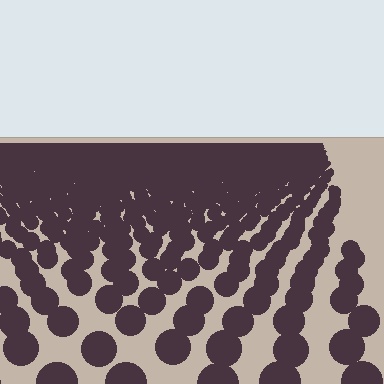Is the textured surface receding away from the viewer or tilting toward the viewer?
The surface is receding away from the viewer. Texture elements get smaller and denser toward the top.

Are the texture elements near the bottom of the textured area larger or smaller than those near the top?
Larger. Near the bottom, elements are closer to the viewer and appear at a bigger on-screen size.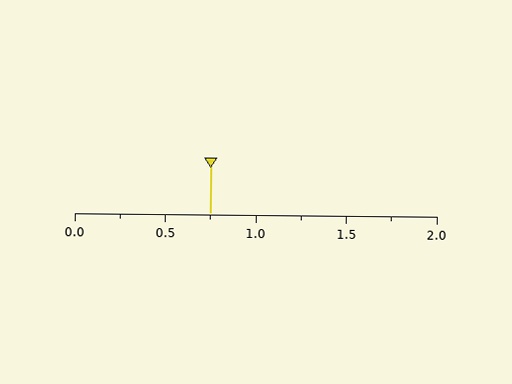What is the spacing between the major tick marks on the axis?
The major ticks are spaced 0.5 apart.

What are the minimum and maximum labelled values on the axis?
The axis runs from 0.0 to 2.0.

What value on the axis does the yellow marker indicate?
The marker indicates approximately 0.75.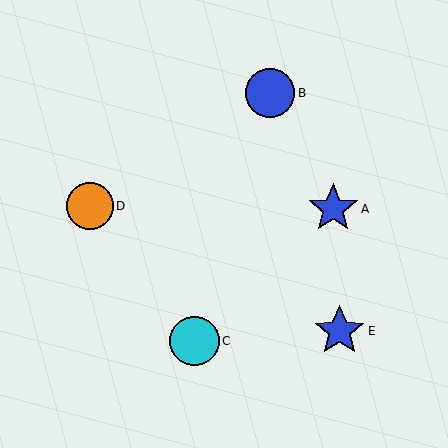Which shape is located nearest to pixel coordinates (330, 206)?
The blue star (labeled A) at (333, 209) is nearest to that location.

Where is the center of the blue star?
The center of the blue star is at (340, 331).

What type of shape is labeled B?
Shape B is a blue circle.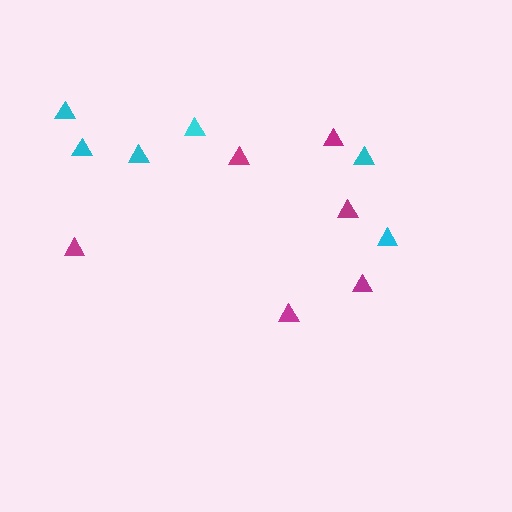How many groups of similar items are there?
There are 2 groups: one group of cyan triangles (6) and one group of magenta triangles (6).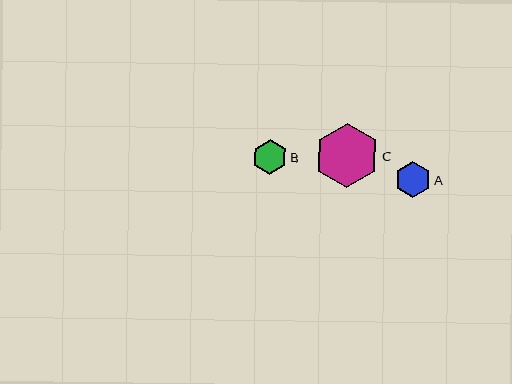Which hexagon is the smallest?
Hexagon B is the smallest with a size of approximately 35 pixels.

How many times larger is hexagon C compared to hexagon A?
Hexagon C is approximately 1.8 times the size of hexagon A.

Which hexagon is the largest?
Hexagon C is the largest with a size of approximately 65 pixels.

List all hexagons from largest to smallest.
From largest to smallest: C, A, B.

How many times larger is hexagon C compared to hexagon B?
Hexagon C is approximately 1.9 times the size of hexagon B.